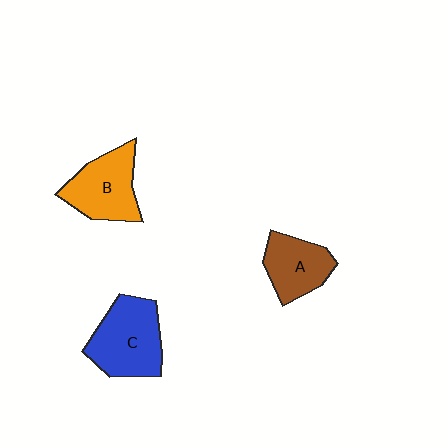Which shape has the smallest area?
Shape A (brown).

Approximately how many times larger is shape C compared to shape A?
Approximately 1.4 times.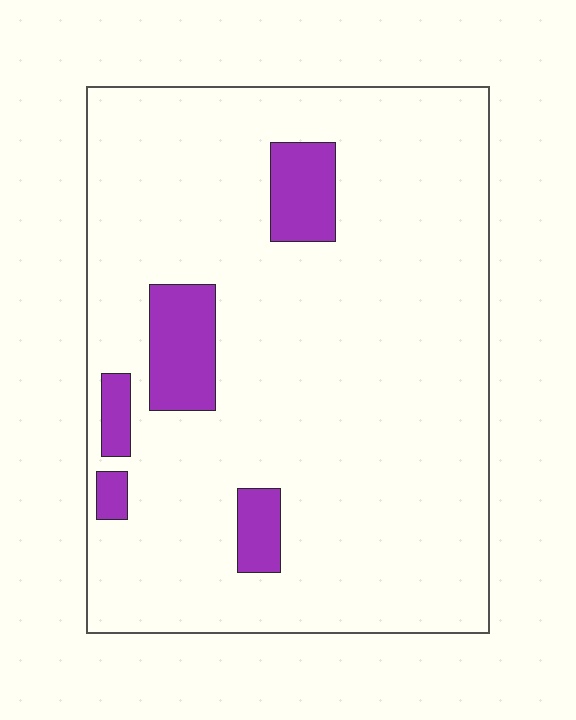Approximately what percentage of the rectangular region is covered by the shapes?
Approximately 10%.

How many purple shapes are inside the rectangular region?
5.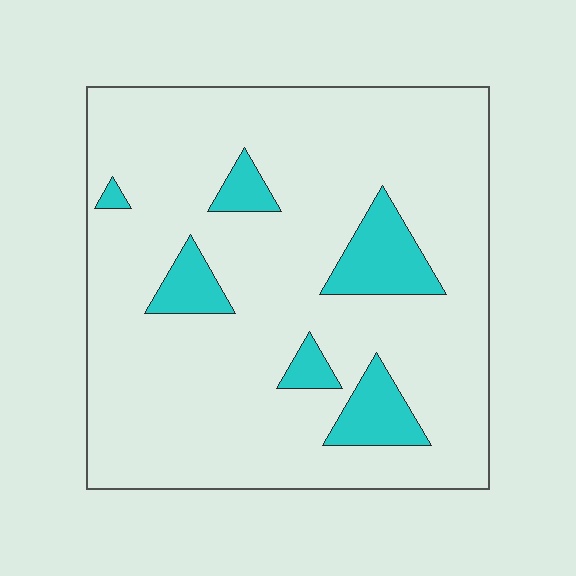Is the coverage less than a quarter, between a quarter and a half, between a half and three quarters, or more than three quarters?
Less than a quarter.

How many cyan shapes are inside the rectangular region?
6.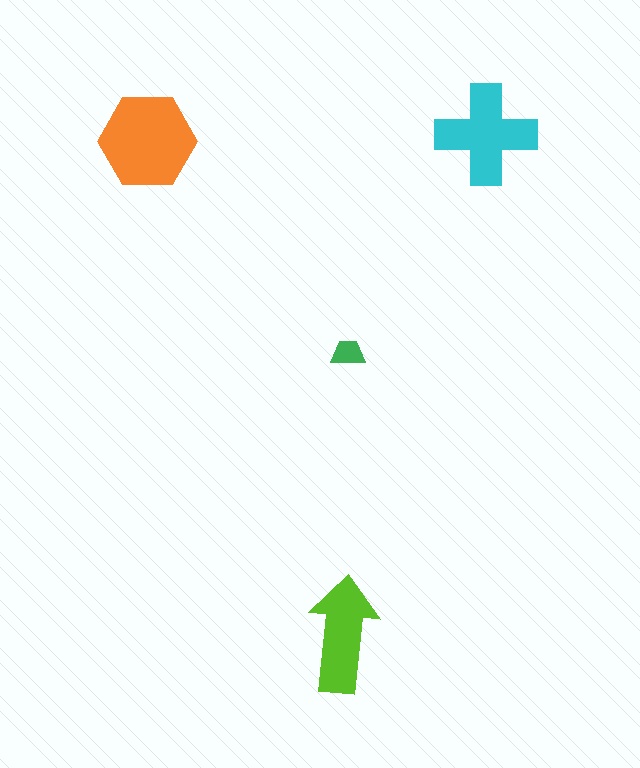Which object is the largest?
The orange hexagon.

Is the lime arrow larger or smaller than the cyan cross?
Smaller.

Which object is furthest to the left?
The orange hexagon is leftmost.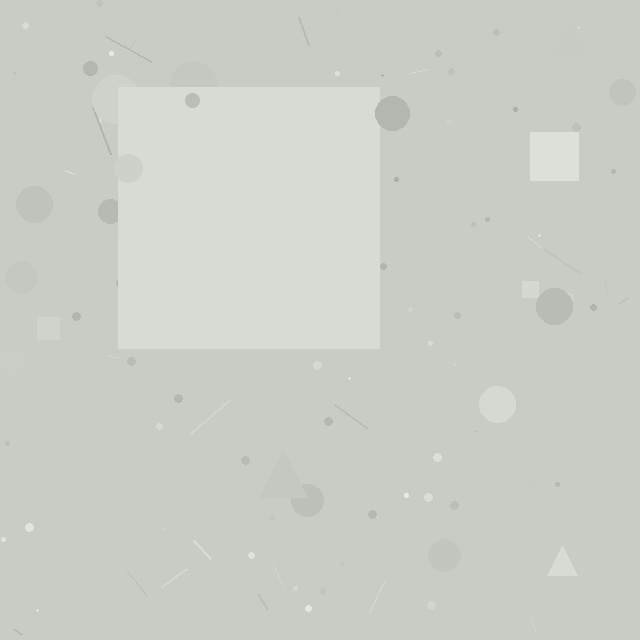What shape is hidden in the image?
A square is hidden in the image.